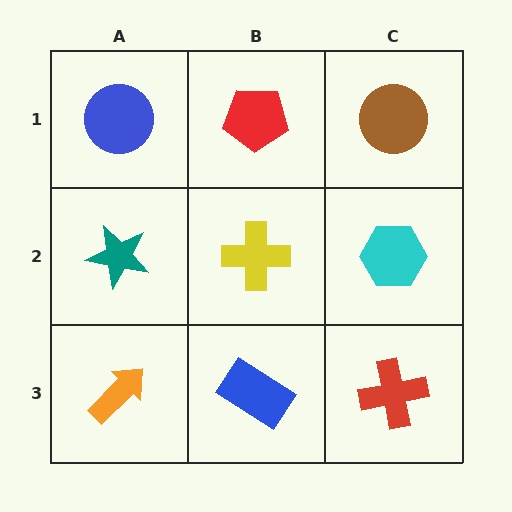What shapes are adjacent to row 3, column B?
A yellow cross (row 2, column B), an orange arrow (row 3, column A), a red cross (row 3, column C).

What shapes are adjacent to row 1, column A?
A teal star (row 2, column A), a red pentagon (row 1, column B).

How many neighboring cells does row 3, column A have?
2.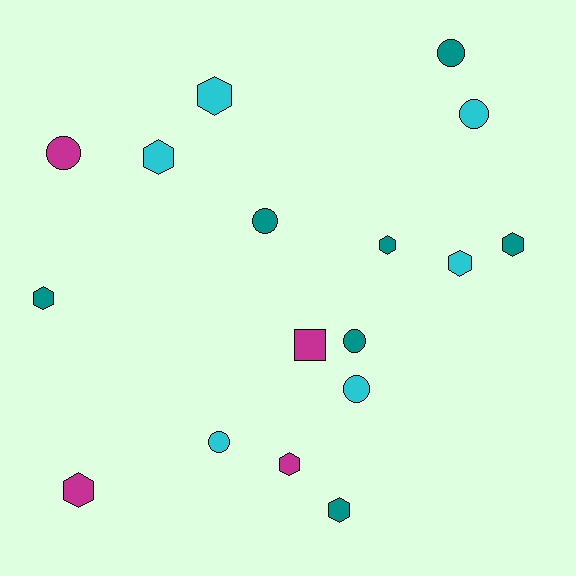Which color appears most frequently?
Teal, with 7 objects.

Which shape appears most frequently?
Hexagon, with 9 objects.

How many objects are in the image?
There are 17 objects.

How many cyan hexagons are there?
There are 3 cyan hexagons.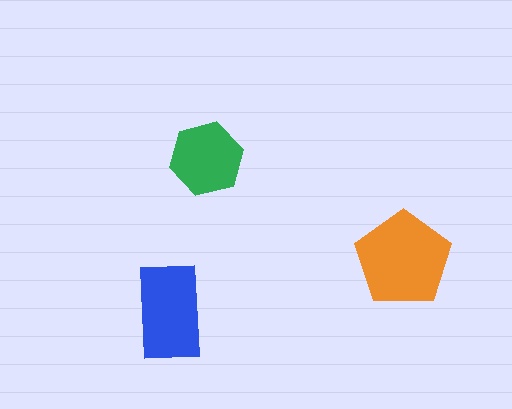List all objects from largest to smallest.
The orange pentagon, the blue rectangle, the green hexagon.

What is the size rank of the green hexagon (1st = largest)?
3rd.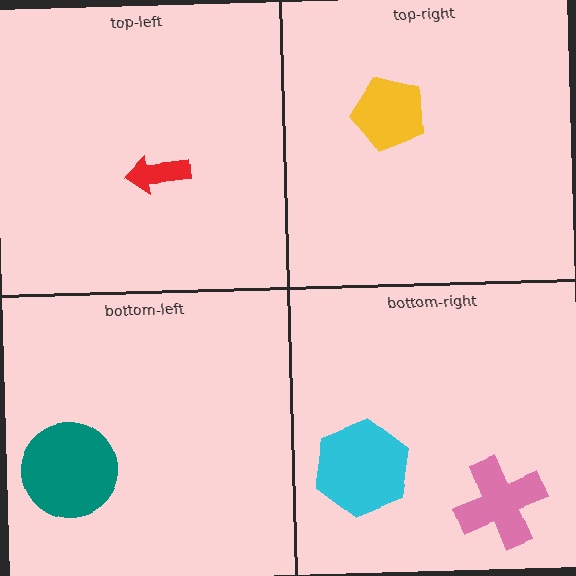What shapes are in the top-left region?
The red arrow.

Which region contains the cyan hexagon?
The bottom-right region.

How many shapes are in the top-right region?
1.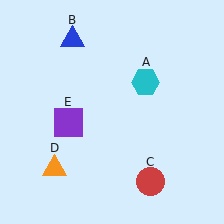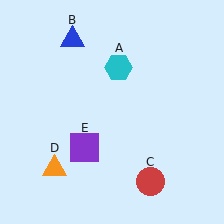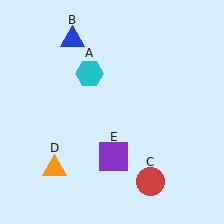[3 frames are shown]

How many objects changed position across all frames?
2 objects changed position: cyan hexagon (object A), purple square (object E).